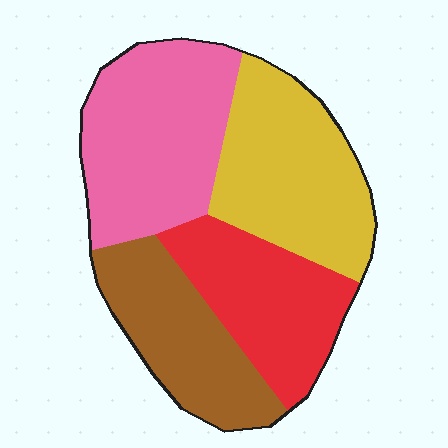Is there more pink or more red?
Pink.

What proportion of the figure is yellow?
Yellow covers about 25% of the figure.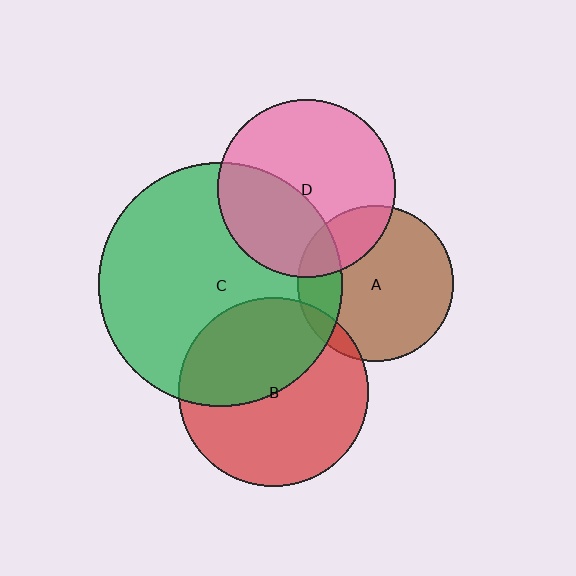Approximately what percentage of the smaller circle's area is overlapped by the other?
Approximately 40%.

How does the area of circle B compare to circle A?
Approximately 1.5 times.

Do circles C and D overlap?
Yes.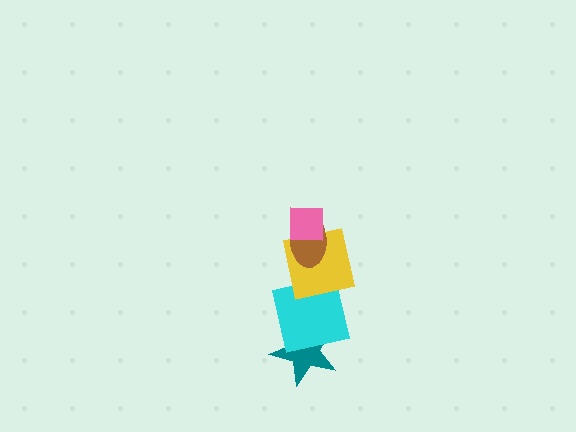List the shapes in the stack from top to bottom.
From top to bottom: the pink square, the brown ellipse, the yellow square, the cyan square, the teal star.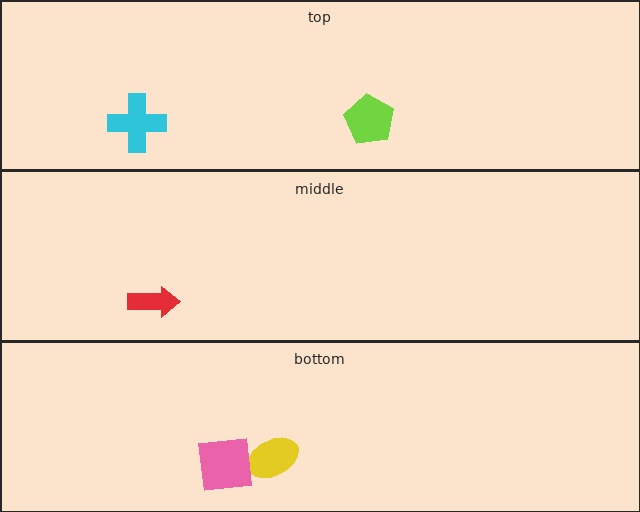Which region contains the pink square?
The bottom region.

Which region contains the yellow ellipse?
The bottom region.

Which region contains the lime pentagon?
The top region.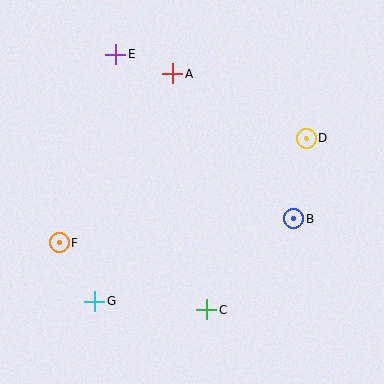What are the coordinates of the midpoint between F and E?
The midpoint between F and E is at (88, 148).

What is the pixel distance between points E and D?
The distance between E and D is 208 pixels.